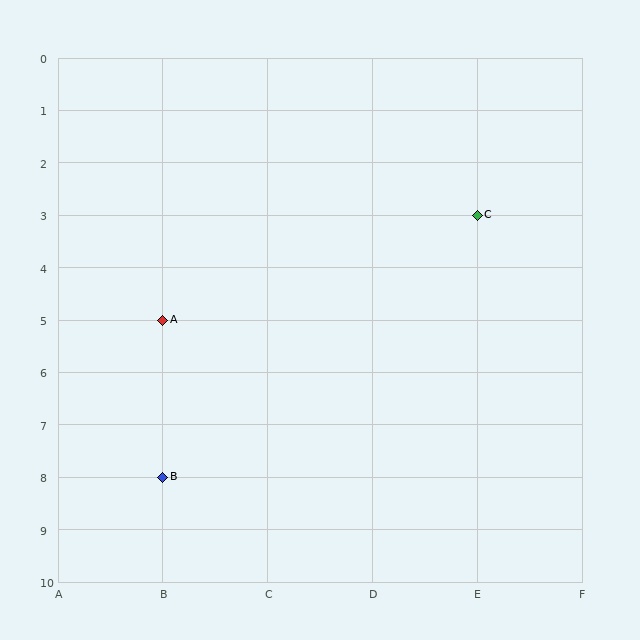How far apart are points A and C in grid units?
Points A and C are 3 columns and 2 rows apart (about 3.6 grid units diagonally).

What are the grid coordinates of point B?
Point B is at grid coordinates (B, 8).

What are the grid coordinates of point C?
Point C is at grid coordinates (E, 3).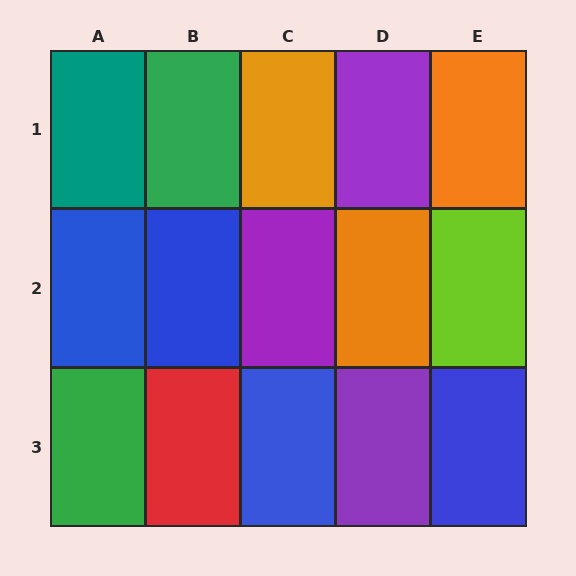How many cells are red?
1 cell is red.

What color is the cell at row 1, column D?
Purple.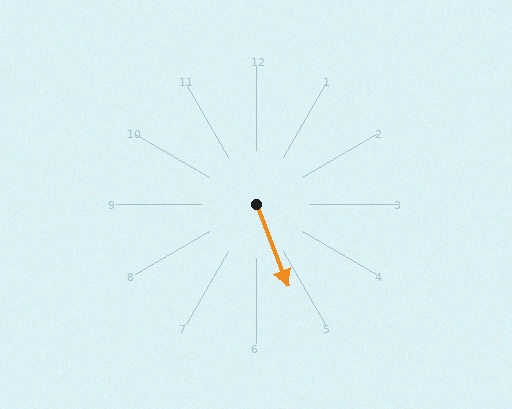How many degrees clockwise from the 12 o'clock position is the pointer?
Approximately 159 degrees.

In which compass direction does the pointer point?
South.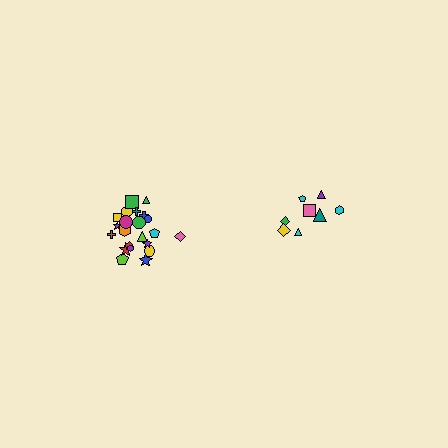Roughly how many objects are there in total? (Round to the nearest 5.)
Roughly 30 objects in total.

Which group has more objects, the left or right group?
The left group.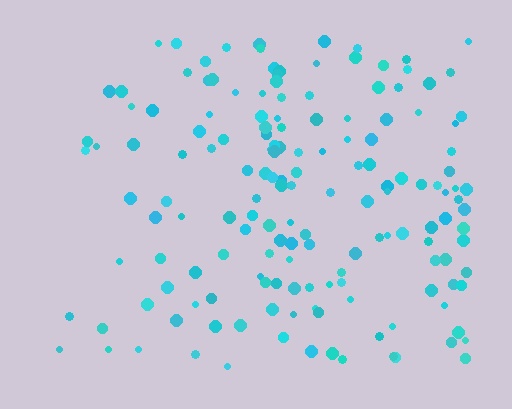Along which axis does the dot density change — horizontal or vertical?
Horizontal.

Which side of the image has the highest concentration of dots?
The right.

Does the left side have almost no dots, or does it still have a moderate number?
Still a moderate number, just noticeably fewer than the right.